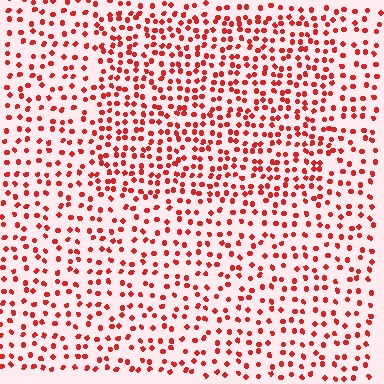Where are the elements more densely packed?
The elements are more densely packed inside the rectangle boundary.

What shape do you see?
I see a rectangle.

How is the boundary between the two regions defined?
The boundary is defined by a change in element density (approximately 1.6x ratio). All elements are the same color, size, and shape.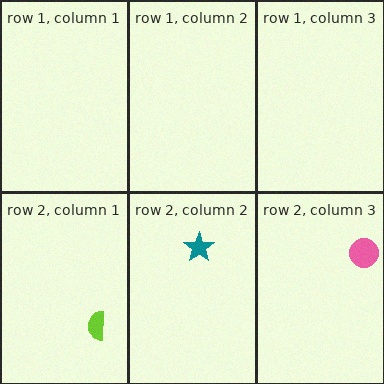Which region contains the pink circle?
The row 2, column 3 region.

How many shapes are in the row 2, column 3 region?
1.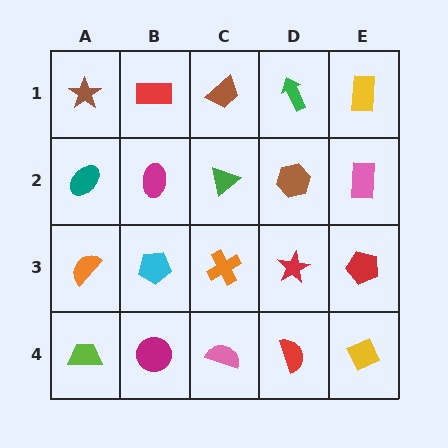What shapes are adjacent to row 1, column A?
A teal ellipse (row 2, column A), a red rectangle (row 1, column B).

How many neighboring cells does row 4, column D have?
3.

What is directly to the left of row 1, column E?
A green arrow.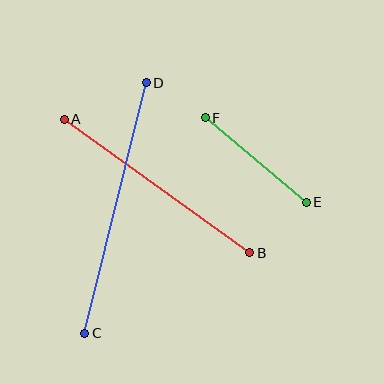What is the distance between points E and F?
The distance is approximately 132 pixels.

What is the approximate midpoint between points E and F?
The midpoint is at approximately (256, 160) pixels.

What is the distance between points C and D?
The distance is approximately 258 pixels.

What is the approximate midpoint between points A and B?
The midpoint is at approximately (157, 186) pixels.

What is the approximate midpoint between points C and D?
The midpoint is at approximately (115, 208) pixels.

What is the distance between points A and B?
The distance is approximately 228 pixels.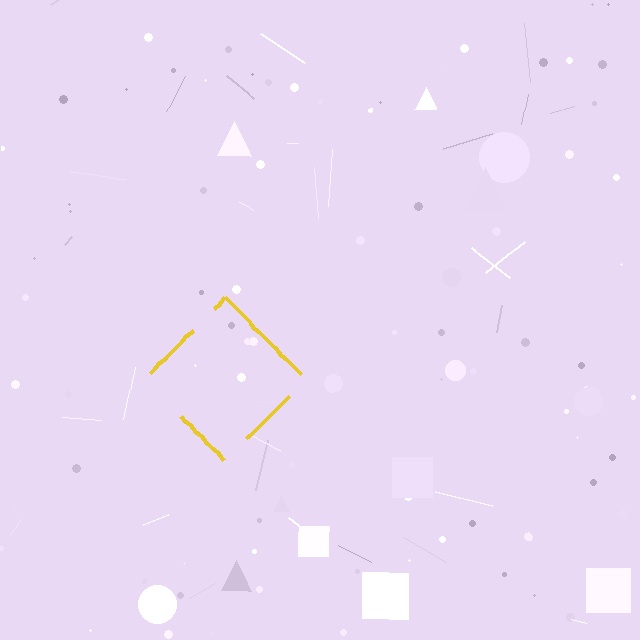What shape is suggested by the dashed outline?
The dashed outline suggests a diamond.